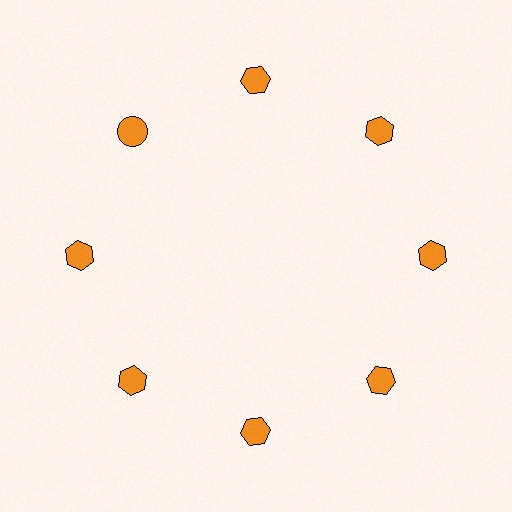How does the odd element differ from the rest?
It has a different shape: circle instead of hexagon.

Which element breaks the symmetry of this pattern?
The orange circle at roughly the 10 o'clock position breaks the symmetry. All other shapes are orange hexagons.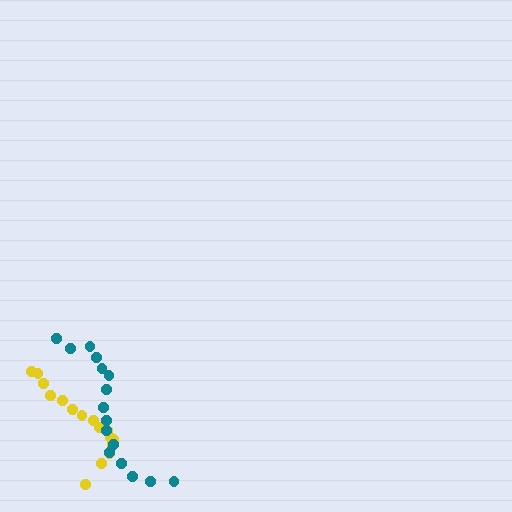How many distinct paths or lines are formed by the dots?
There are 2 distinct paths.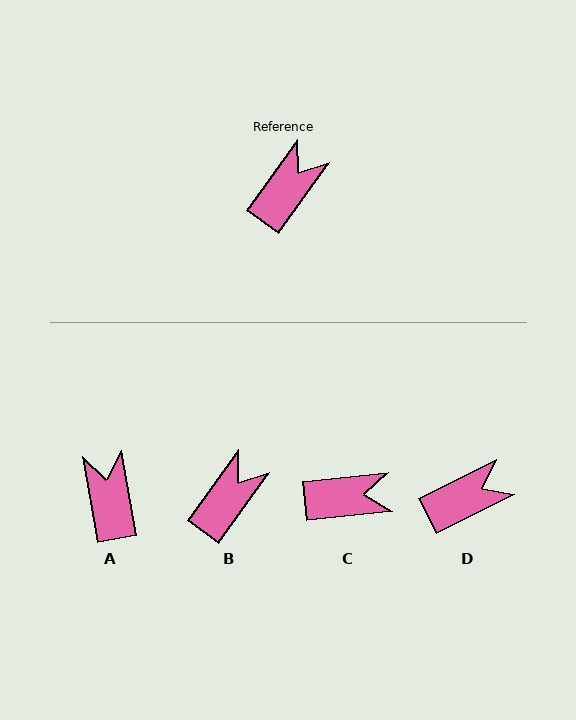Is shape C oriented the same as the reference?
No, it is off by about 48 degrees.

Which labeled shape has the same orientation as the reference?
B.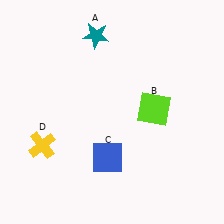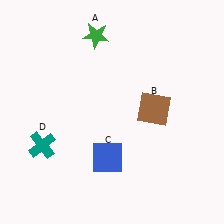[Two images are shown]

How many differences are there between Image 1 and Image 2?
There are 3 differences between the two images.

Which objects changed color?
A changed from teal to green. B changed from lime to brown. D changed from yellow to teal.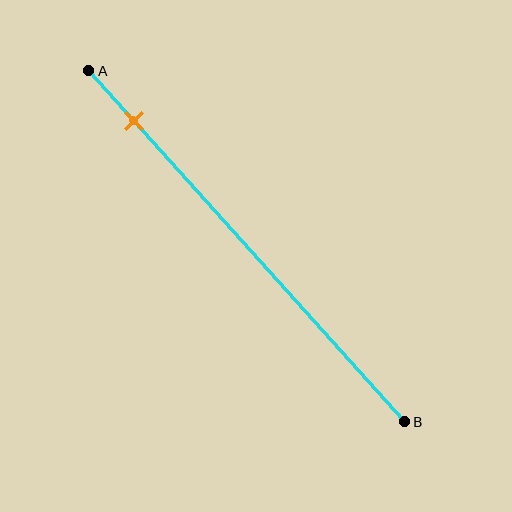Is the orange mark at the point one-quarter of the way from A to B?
No, the mark is at about 15% from A, not at the 25% one-quarter point.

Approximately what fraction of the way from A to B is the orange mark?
The orange mark is approximately 15% of the way from A to B.